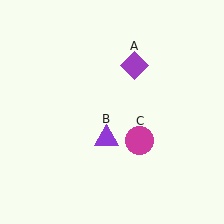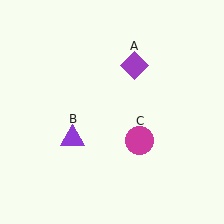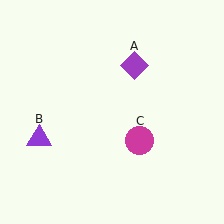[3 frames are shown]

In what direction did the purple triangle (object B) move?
The purple triangle (object B) moved left.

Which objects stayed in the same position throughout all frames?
Purple diamond (object A) and magenta circle (object C) remained stationary.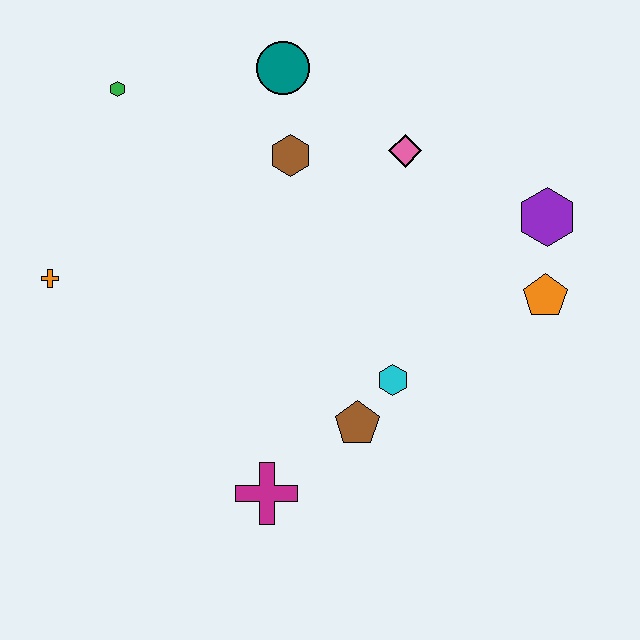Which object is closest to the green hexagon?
The teal circle is closest to the green hexagon.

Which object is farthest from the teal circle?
The magenta cross is farthest from the teal circle.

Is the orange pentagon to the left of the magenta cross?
No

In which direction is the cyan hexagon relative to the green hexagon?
The cyan hexagon is below the green hexagon.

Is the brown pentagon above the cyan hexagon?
No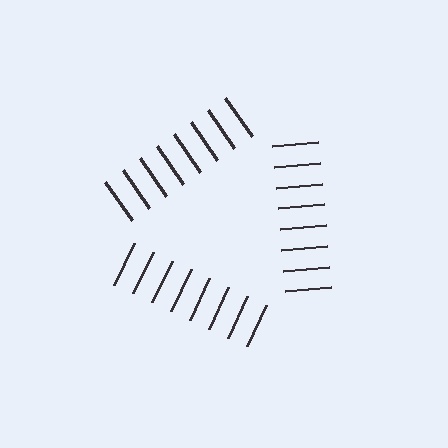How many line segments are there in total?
24 — 8 along each of the 3 edges.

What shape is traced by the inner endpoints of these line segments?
An illusory triangle — the line segments terminate on its edges but no continuous stroke is drawn.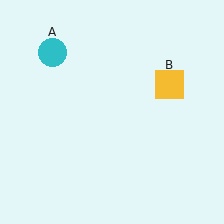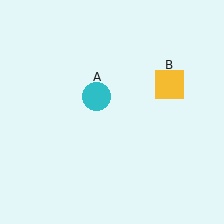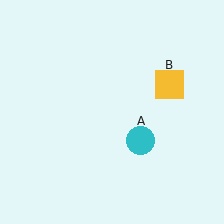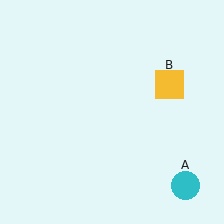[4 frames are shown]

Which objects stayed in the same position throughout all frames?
Yellow square (object B) remained stationary.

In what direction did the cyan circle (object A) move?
The cyan circle (object A) moved down and to the right.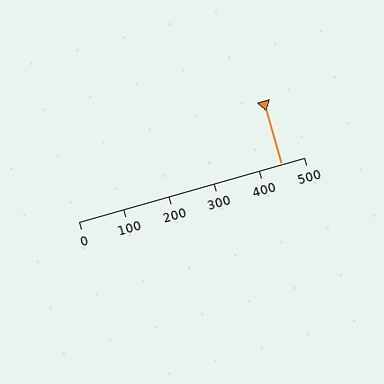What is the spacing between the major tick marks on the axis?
The major ticks are spaced 100 apart.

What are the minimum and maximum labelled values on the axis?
The axis runs from 0 to 500.